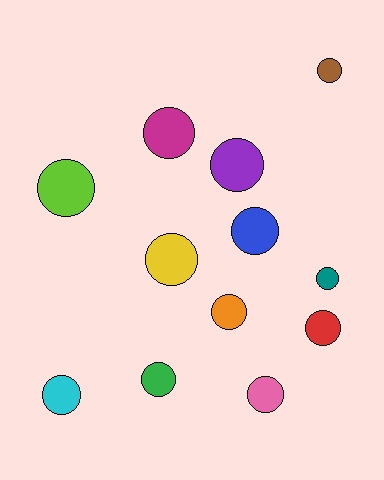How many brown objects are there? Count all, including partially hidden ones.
There is 1 brown object.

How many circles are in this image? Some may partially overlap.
There are 12 circles.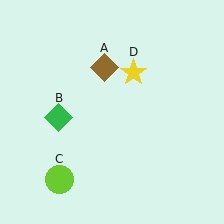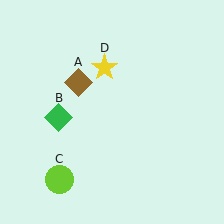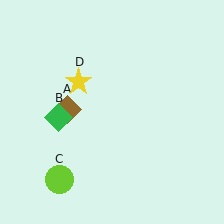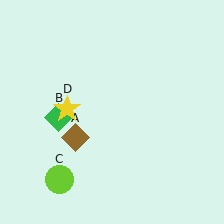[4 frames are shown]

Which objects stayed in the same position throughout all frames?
Green diamond (object B) and lime circle (object C) remained stationary.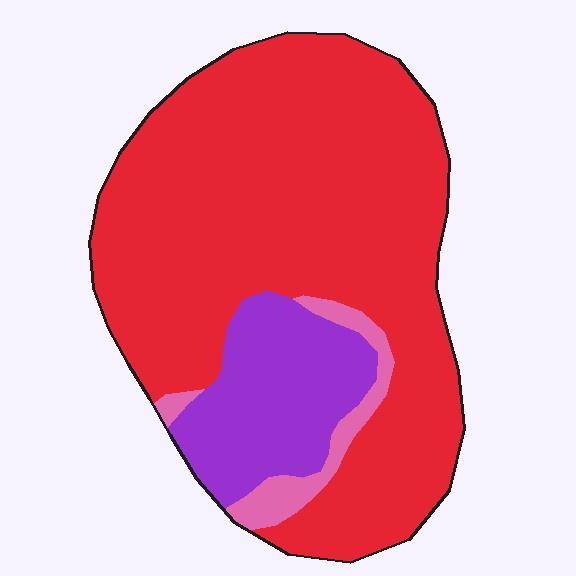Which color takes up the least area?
Pink, at roughly 5%.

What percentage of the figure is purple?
Purple covers about 20% of the figure.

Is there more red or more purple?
Red.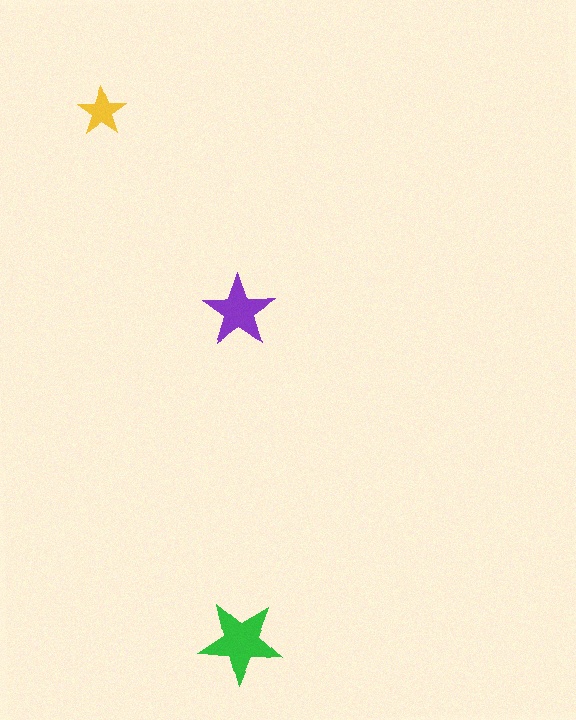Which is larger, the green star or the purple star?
The green one.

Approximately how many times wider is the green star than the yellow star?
About 1.5 times wider.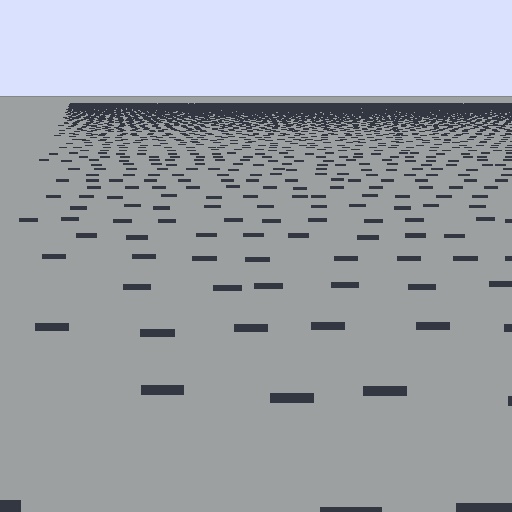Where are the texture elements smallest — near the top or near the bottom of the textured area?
Near the top.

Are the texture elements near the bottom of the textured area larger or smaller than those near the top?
Larger. Near the bottom, elements are closer to the viewer and appear at a bigger on-screen size.